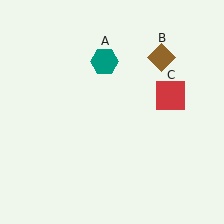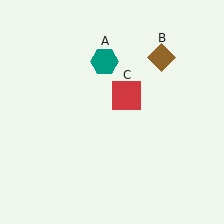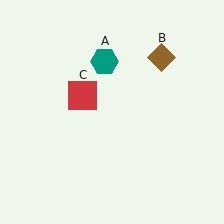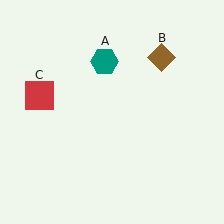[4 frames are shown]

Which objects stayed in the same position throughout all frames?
Teal hexagon (object A) and brown diamond (object B) remained stationary.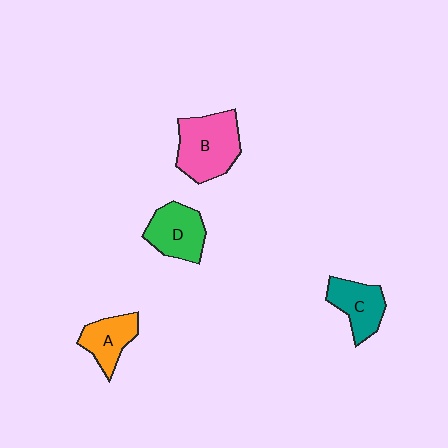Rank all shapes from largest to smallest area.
From largest to smallest: B (pink), D (green), C (teal), A (orange).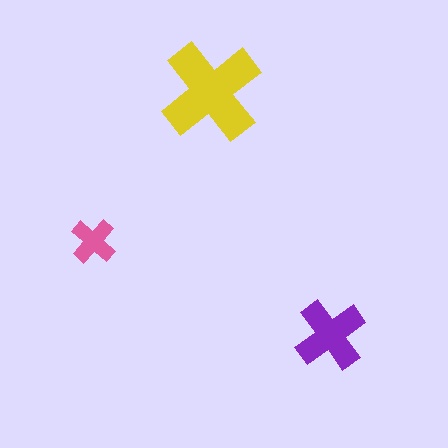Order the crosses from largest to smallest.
the yellow one, the purple one, the pink one.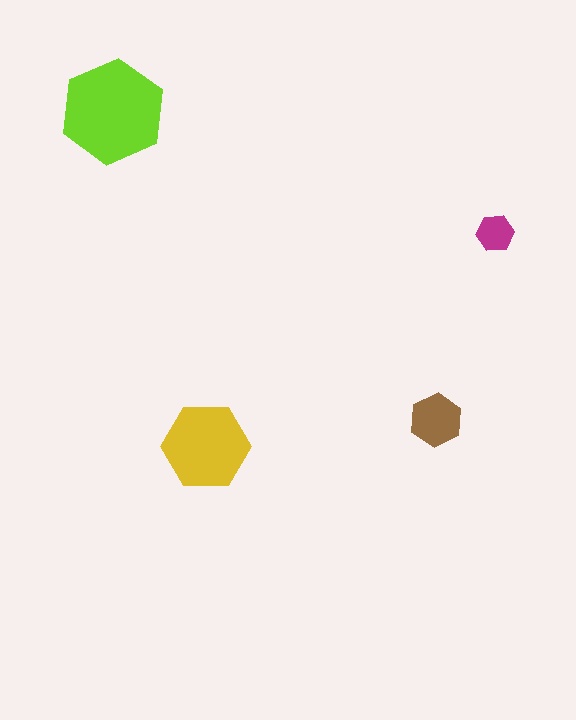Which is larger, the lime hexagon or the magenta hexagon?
The lime one.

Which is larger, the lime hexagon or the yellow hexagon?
The lime one.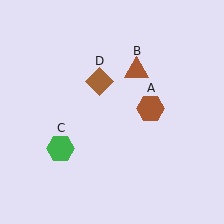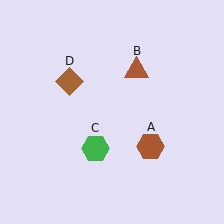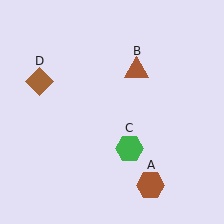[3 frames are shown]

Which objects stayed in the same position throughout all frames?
Brown triangle (object B) remained stationary.